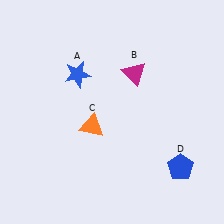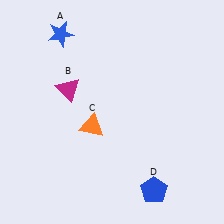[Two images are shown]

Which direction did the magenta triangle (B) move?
The magenta triangle (B) moved left.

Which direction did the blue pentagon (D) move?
The blue pentagon (D) moved left.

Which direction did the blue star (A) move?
The blue star (A) moved up.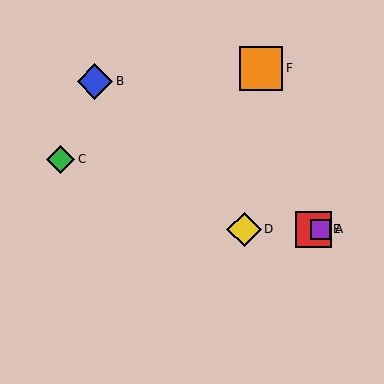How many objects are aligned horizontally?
3 objects (A, D, E) are aligned horizontally.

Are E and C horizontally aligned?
No, E is at y≈229 and C is at y≈159.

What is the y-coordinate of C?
Object C is at y≈159.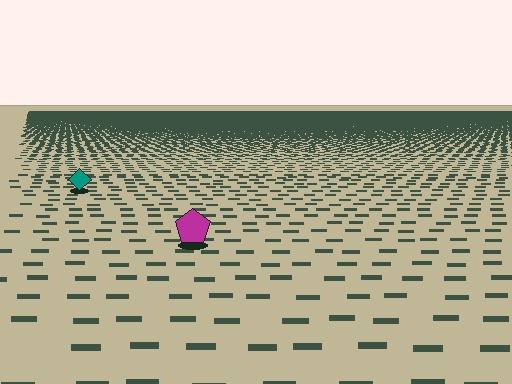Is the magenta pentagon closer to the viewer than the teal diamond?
Yes. The magenta pentagon is closer — you can tell from the texture gradient: the ground texture is coarser near it.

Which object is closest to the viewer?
The magenta pentagon is closest. The texture marks near it are larger and more spread out.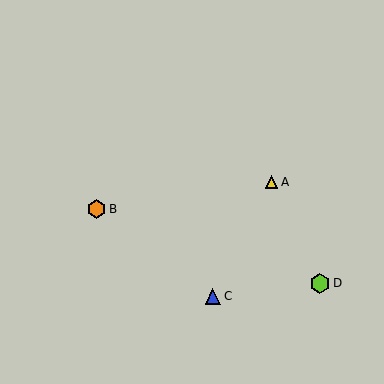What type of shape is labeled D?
Shape D is a lime hexagon.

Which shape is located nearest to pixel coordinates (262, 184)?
The yellow triangle (labeled A) at (272, 182) is nearest to that location.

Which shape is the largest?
The lime hexagon (labeled D) is the largest.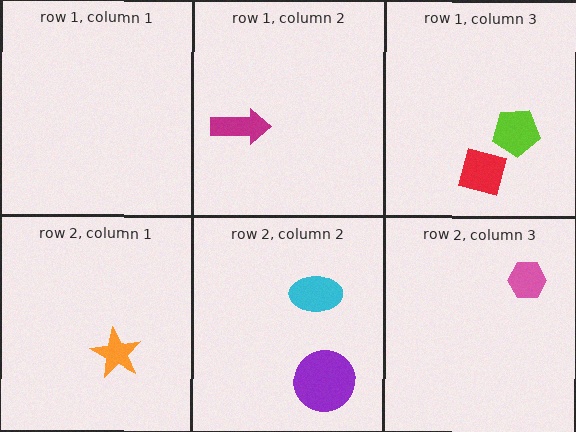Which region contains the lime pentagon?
The row 1, column 3 region.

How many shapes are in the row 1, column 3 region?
2.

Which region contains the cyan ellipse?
The row 2, column 2 region.